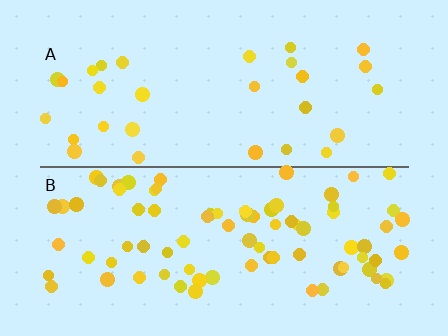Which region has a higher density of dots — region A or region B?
B (the bottom).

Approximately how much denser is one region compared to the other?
Approximately 2.7× — region B over region A.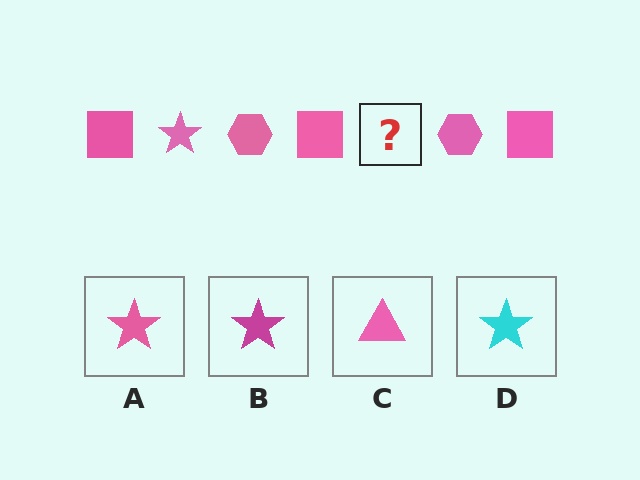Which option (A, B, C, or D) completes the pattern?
A.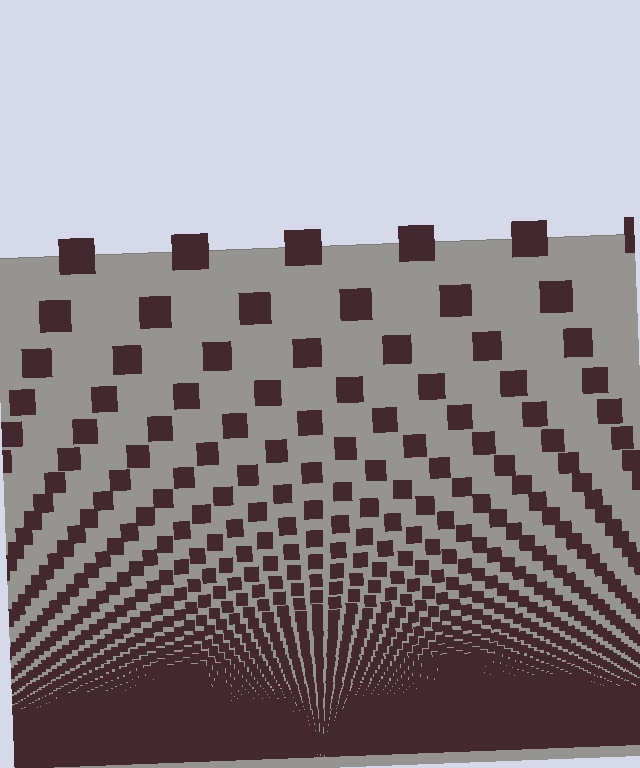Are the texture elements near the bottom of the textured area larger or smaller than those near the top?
Smaller. The gradient is inverted — elements near the bottom are smaller and denser.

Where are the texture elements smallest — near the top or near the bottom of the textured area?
Near the bottom.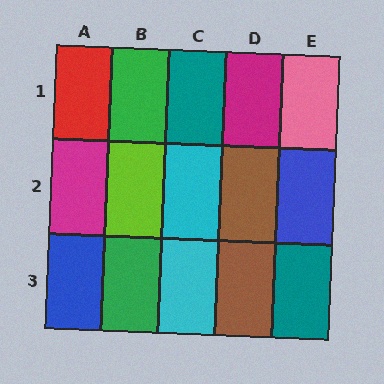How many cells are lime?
1 cell is lime.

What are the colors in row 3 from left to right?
Blue, green, cyan, brown, teal.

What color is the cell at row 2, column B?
Lime.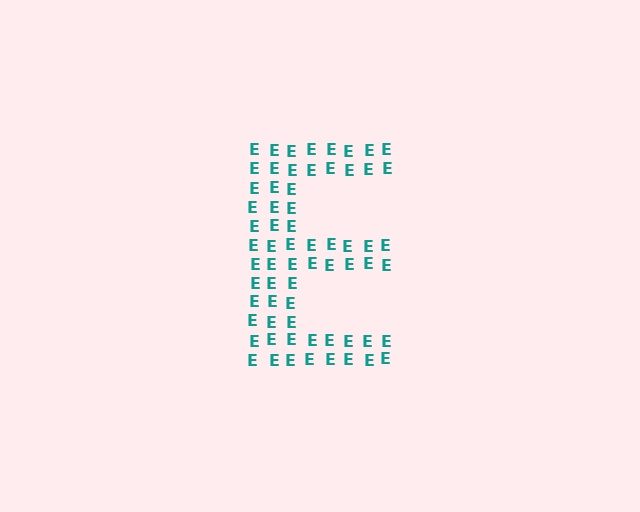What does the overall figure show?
The overall figure shows the letter E.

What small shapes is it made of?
It is made of small letter E's.